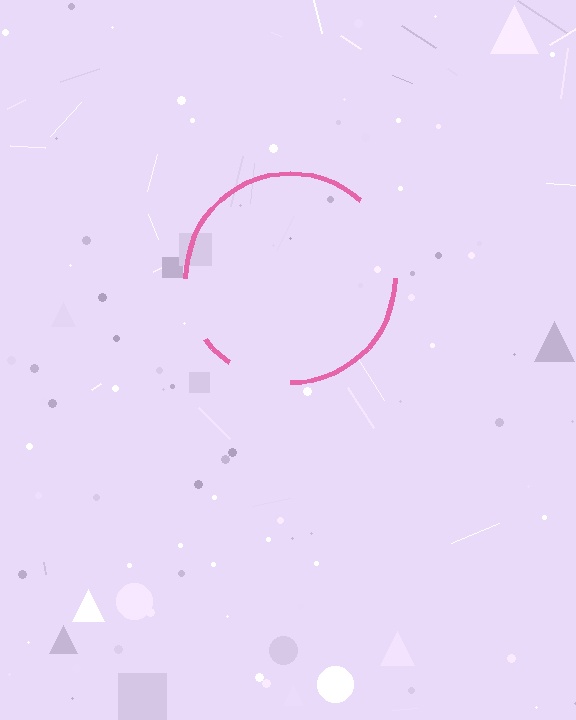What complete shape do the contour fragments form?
The contour fragments form a circle.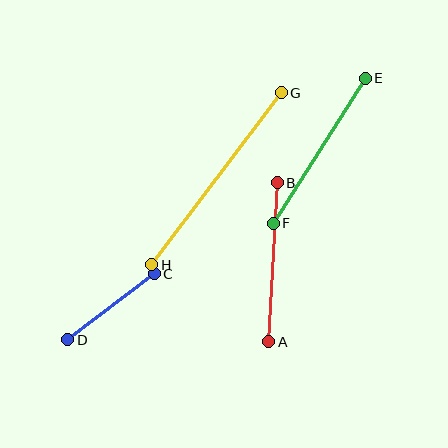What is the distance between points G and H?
The distance is approximately 215 pixels.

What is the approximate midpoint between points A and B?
The midpoint is at approximately (273, 262) pixels.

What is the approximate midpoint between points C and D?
The midpoint is at approximately (111, 307) pixels.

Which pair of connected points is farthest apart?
Points G and H are farthest apart.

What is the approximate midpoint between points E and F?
The midpoint is at approximately (319, 151) pixels.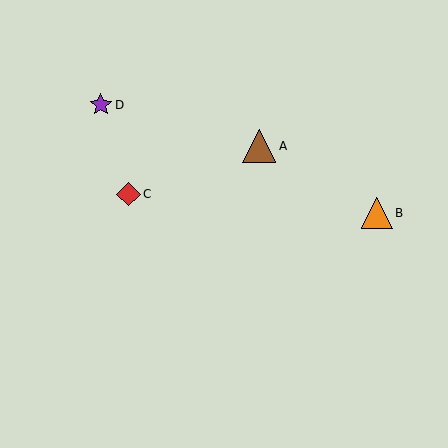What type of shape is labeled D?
Shape D is a purple star.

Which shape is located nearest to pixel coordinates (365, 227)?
The orange triangle (labeled B) at (377, 213) is nearest to that location.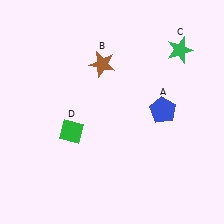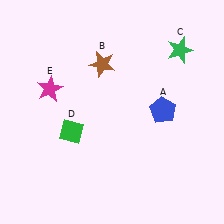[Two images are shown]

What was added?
A magenta star (E) was added in Image 2.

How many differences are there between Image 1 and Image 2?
There is 1 difference between the two images.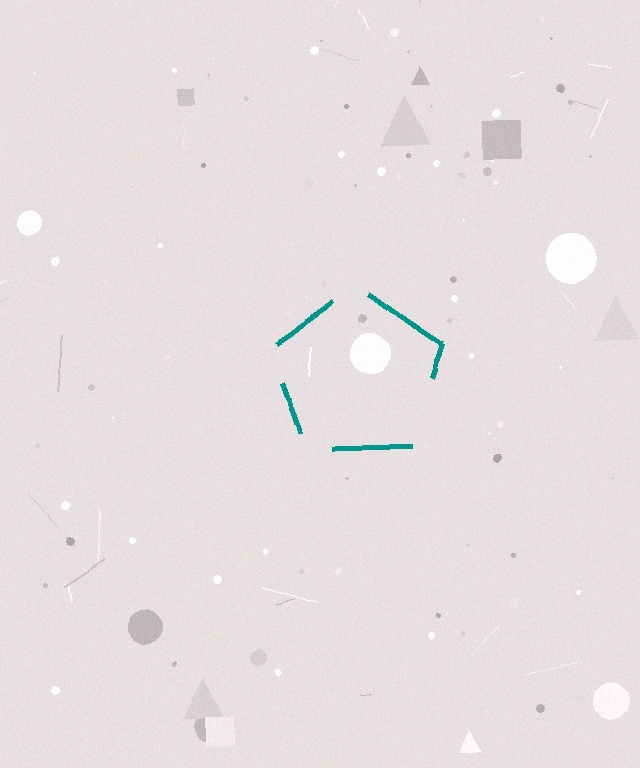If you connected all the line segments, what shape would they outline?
They would outline a pentagon.